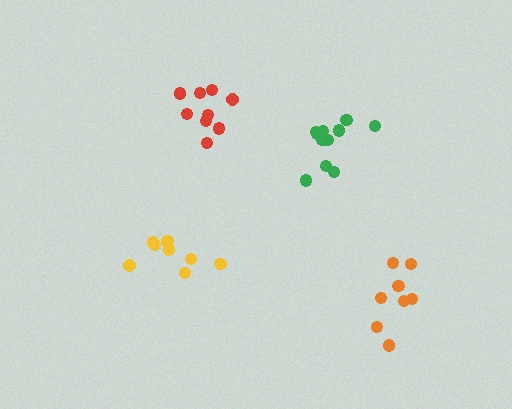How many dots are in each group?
Group 1: 11 dots, Group 2: 8 dots, Group 3: 9 dots, Group 4: 8 dots (36 total).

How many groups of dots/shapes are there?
There are 4 groups.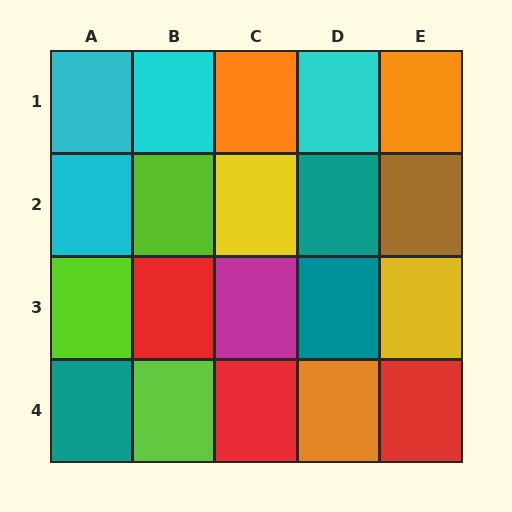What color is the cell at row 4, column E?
Red.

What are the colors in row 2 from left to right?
Cyan, lime, yellow, teal, brown.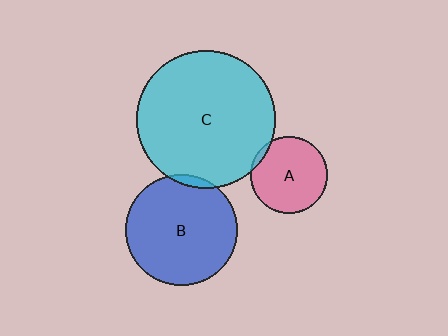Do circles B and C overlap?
Yes.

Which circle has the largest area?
Circle C (cyan).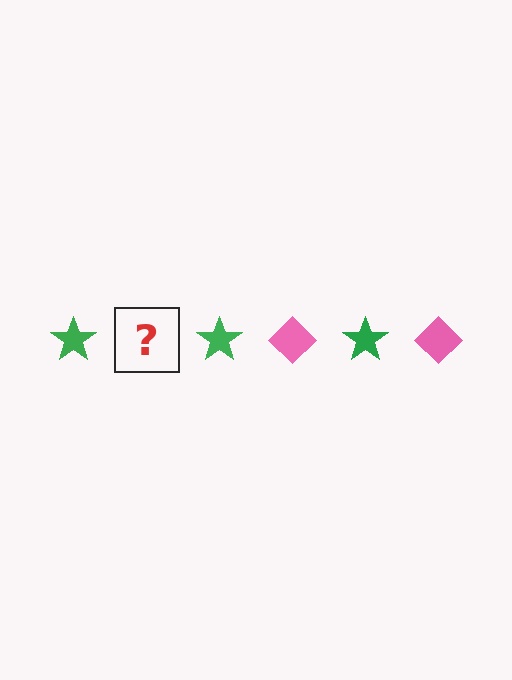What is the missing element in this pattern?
The missing element is a pink diamond.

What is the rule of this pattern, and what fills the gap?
The rule is that the pattern alternates between green star and pink diamond. The gap should be filled with a pink diamond.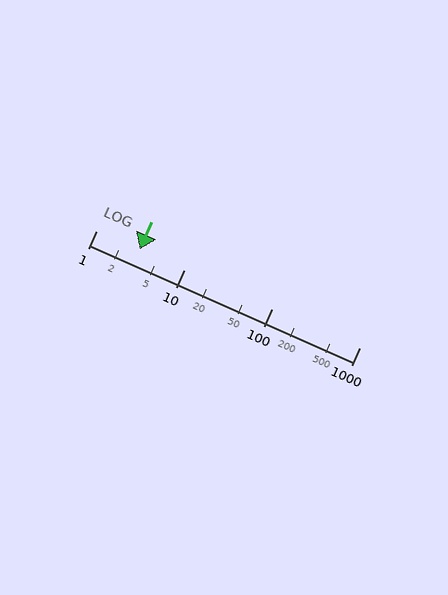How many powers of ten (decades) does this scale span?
The scale spans 3 decades, from 1 to 1000.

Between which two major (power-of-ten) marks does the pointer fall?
The pointer is between 1 and 10.